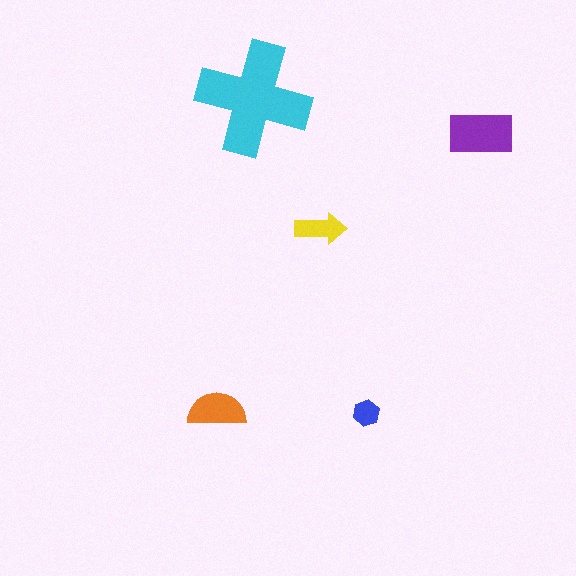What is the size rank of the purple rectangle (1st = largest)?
2nd.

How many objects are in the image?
There are 5 objects in the image.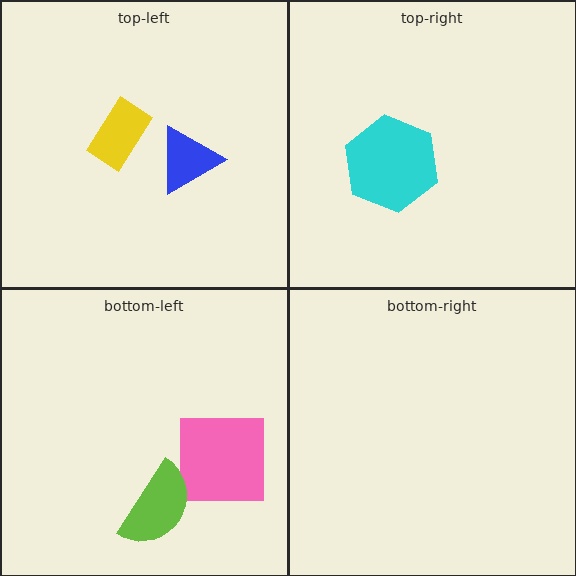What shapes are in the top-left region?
The blue triangle, the yellow rectangle.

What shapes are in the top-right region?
The cyan hexagon.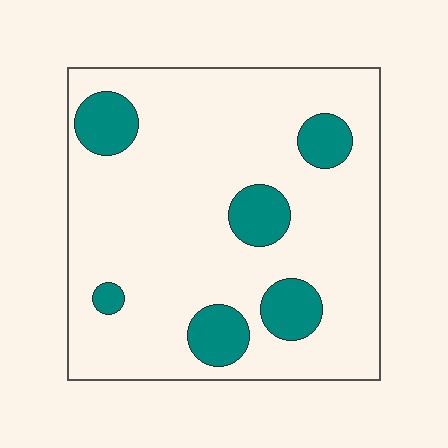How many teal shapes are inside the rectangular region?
6.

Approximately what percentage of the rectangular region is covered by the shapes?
Approximately 15%.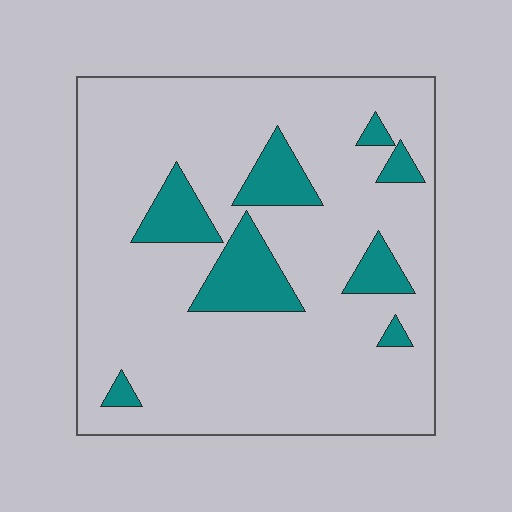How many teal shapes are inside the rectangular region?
8.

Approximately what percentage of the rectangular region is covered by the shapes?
Approximately 15%.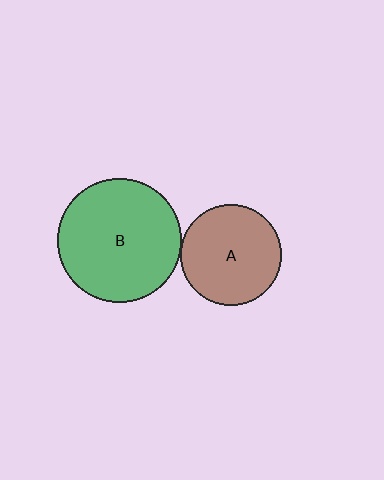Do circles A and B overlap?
Yes.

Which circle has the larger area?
Circle B (green).